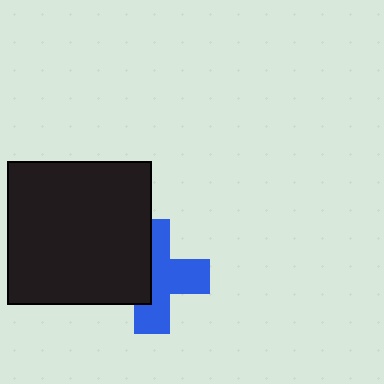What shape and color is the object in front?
The object in front is a black square.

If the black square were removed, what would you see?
You would see the complete blue cross.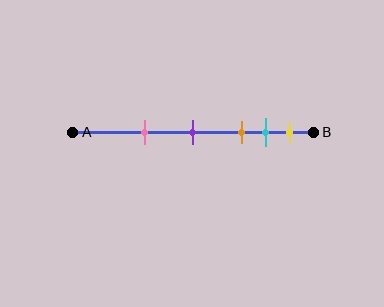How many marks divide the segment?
There are 5 marks dividing the segment.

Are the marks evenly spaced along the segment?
No, the marks are not evenly spaced.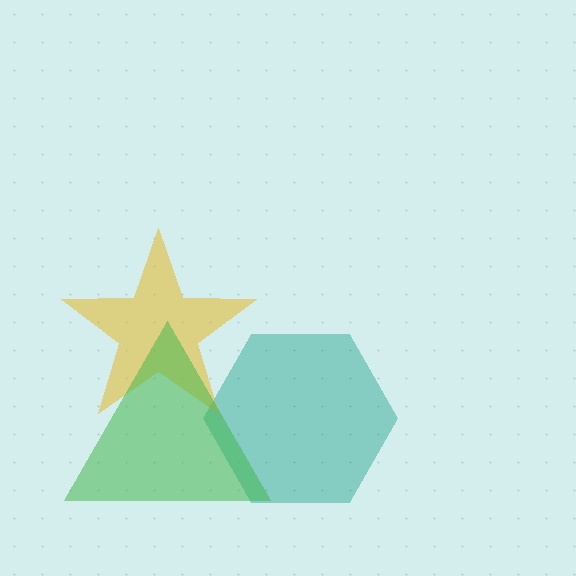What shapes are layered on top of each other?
The layered shapes are: a teal hexagon, a yellow star, a green triangle.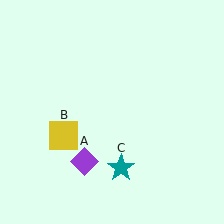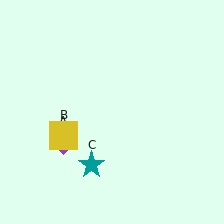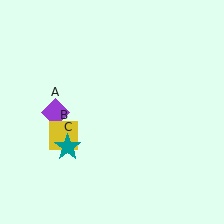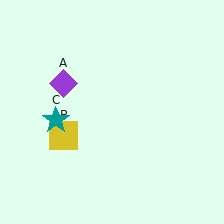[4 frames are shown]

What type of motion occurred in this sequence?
The purple diamond (object A), teal star (object C) rotated clockwise around the center of the scene.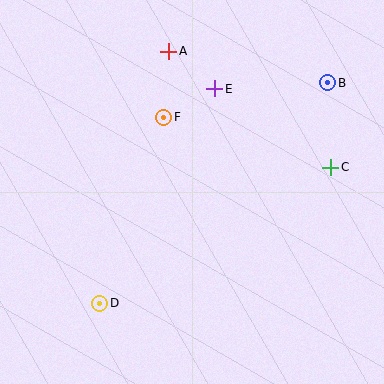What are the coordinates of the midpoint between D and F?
The midpoint between D and F is at (132, 210).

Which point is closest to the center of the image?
Point F at (164, 117) is closest to the center.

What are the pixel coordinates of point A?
Point A is at (169, 51).